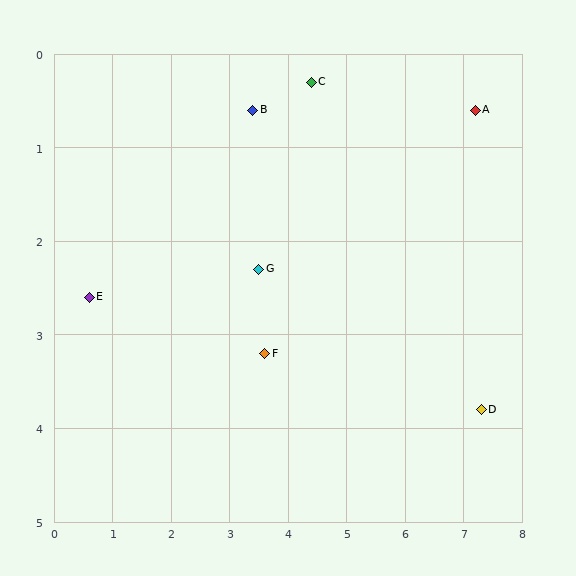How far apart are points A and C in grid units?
Points A and C are about 2.8 grid units apart.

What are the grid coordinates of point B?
Point B is at approximately (3.4, 0.6).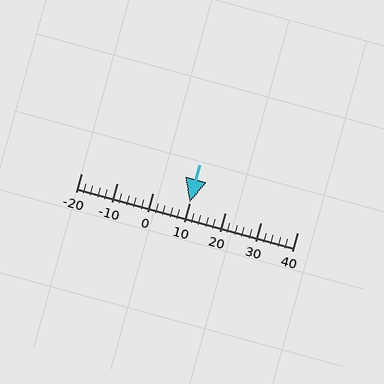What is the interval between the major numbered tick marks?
The major tick marks are spaced 10 units apart.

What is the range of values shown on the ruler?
The ruler shows values from -20 to 40.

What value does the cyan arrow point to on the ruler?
The cyan arrow points to approximately 10.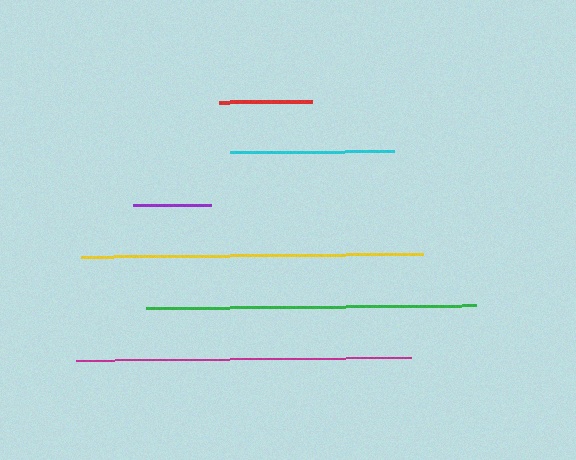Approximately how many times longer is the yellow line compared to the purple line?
The yellow line is approximately 4.3 times the length of the purple line.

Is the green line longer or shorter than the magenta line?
The magenta line is longer than the green line.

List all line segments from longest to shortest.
From longest to shortest: yellow, magenta, green, cyan, red, purple.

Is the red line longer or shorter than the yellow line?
The yellow line is longer than the red line.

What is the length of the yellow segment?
The yellow segment is approximately 342 pixels long.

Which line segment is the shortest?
The purple line is the shortest at approximately 79 pixels.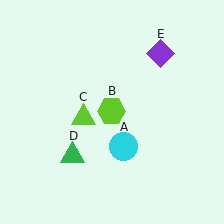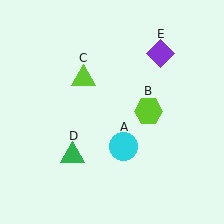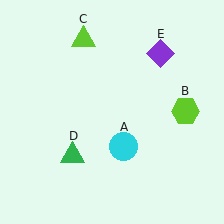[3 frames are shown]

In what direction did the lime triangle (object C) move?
The lime triangle (object C) moved up.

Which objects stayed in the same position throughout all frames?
Cyan circle (object A) and green triangle (object D) and purple diamond (object E) remained stationary.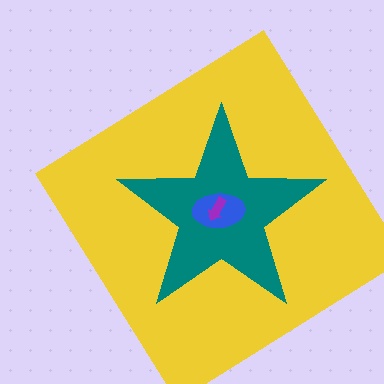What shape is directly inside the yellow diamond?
The teal star.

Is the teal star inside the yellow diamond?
Yes.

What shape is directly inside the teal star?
The blue ellipse.